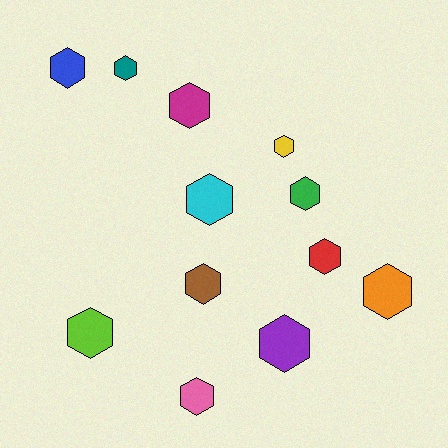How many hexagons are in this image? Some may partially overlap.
There are 12 hexagons.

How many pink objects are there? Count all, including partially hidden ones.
There is 1 pink object.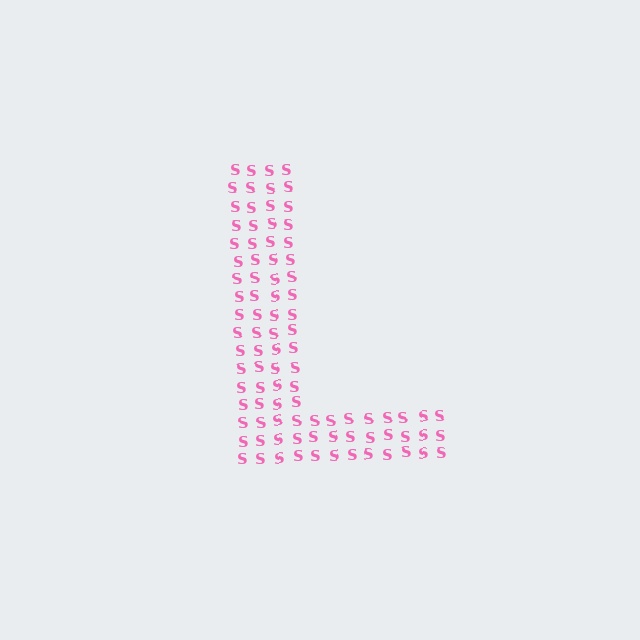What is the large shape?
The large shape is the letter L.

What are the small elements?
The small elements are letter S's.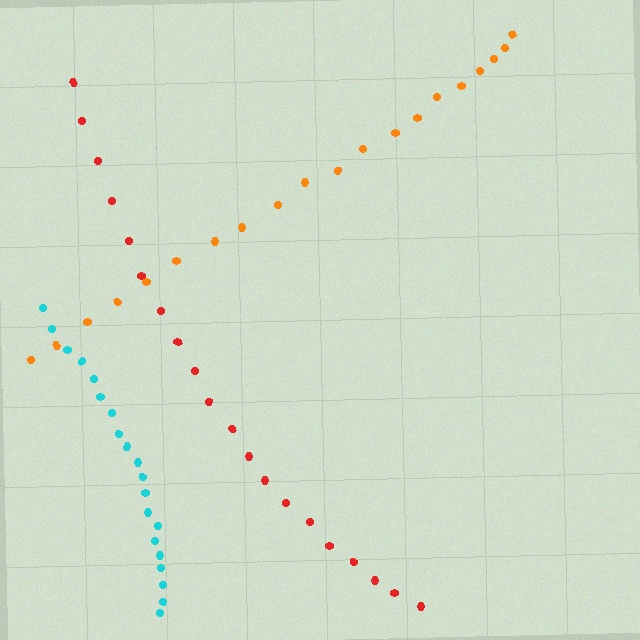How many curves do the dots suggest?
There are 3 distinct paths.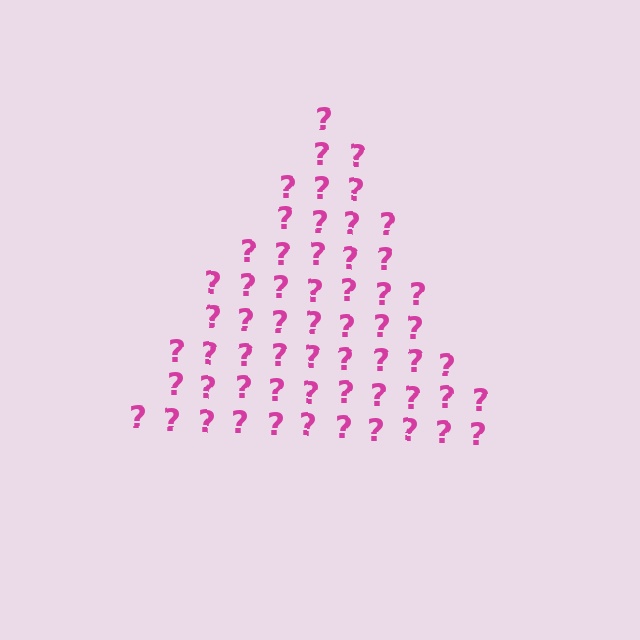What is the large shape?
The large shape is a triangle.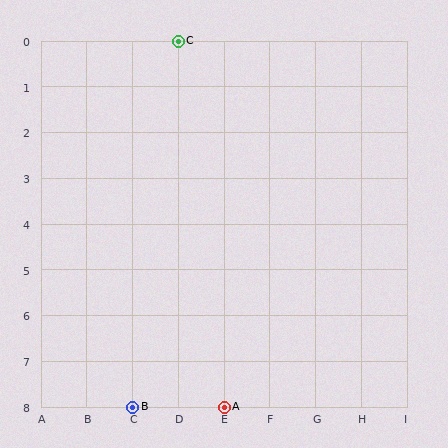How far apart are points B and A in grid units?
Points B and A are 2 columns apart.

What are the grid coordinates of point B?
Point B is at grid coordinates (C, 8).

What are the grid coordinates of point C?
Point C is at grid coordinates (D, 0).